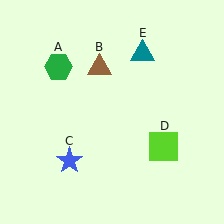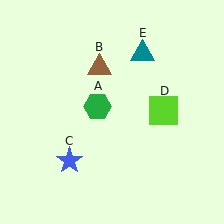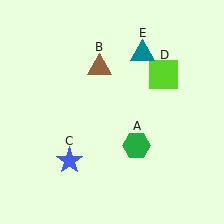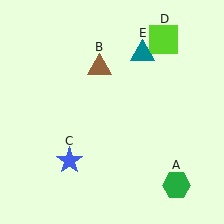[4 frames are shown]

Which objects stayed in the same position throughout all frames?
Brown triangle (object B) and blue star (object C) and teal triangle (object E) remained stationary.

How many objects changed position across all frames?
2 objects changed position: green hexagon (object A), lime square (object D).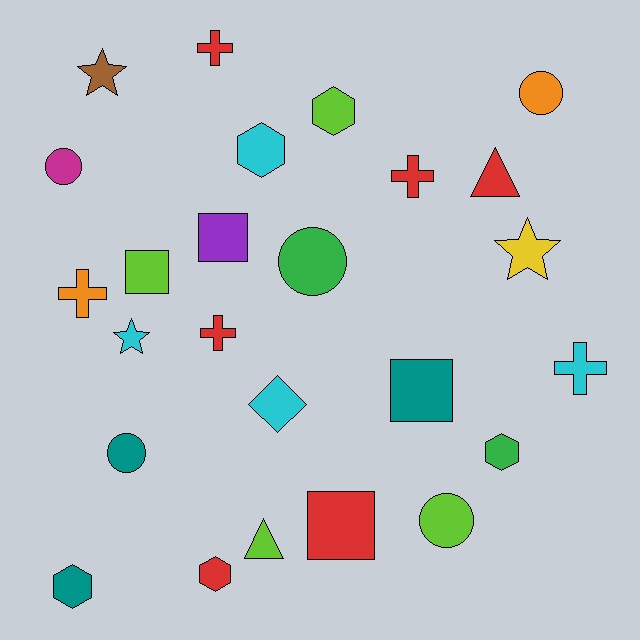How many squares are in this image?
There are 4 squares.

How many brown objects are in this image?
There is 1 brown object.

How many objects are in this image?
There are 25 objects.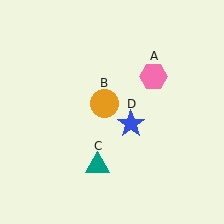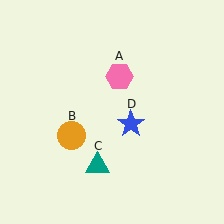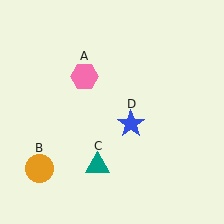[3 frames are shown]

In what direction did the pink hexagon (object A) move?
The pink hexagon (object A) moved left.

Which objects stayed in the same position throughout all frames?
Teal triangle (object C) and blue star (object D) remained stationary.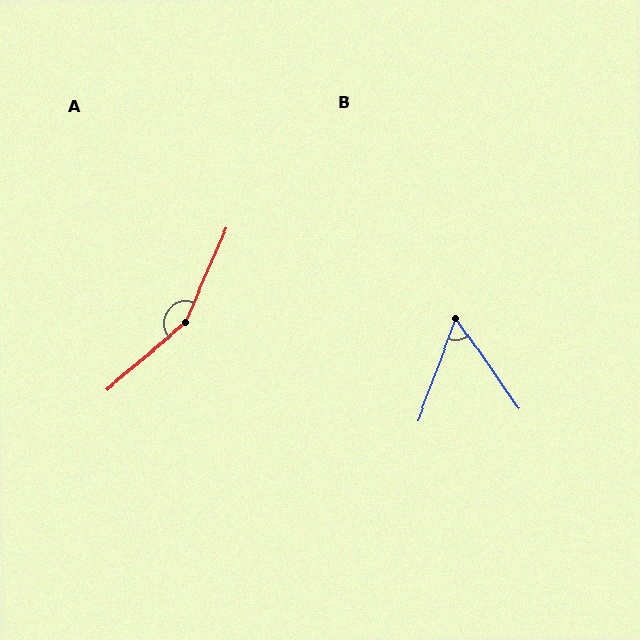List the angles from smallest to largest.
B (55°), A (154°).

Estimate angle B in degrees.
Approximately 55 degrees.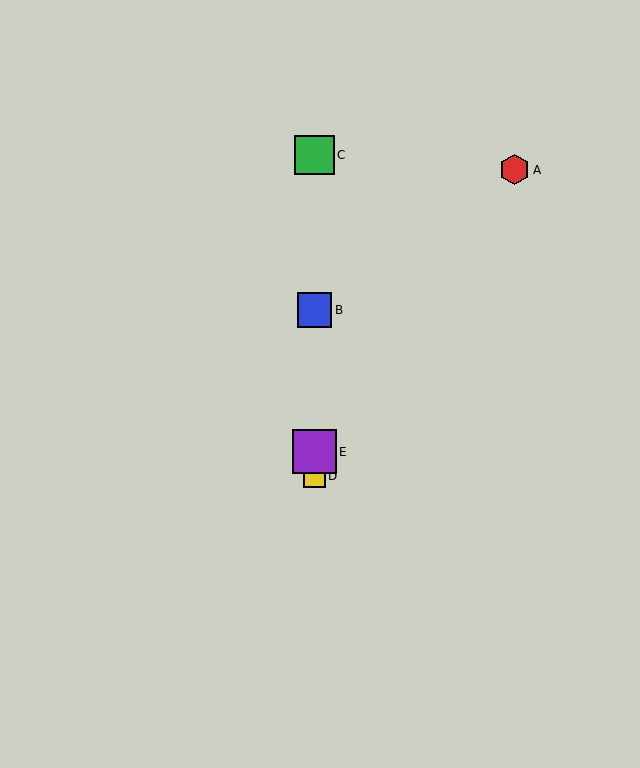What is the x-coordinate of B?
Object B is at x≈314.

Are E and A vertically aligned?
No, E is at x≈314 and A is at x≈515.